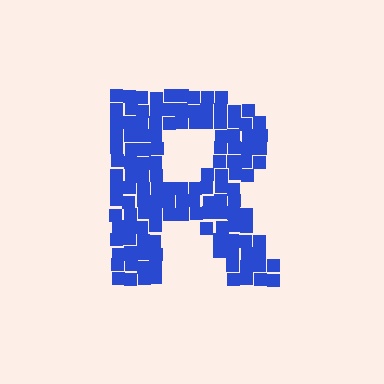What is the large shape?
The large shape is the letter R.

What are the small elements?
The small elements are squares.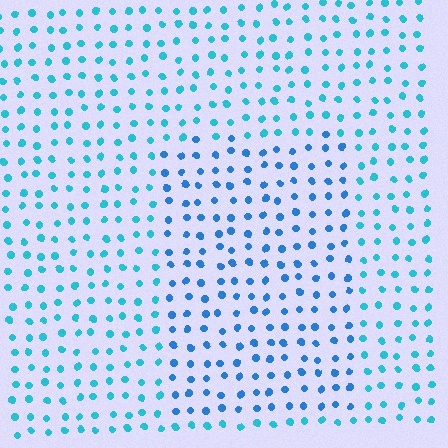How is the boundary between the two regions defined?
The boundary is defined purely by a slight shift in hue (about 25 degrees). Spacing, size, and orientation are identical on both sides.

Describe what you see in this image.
The image is filled with small cyan elements in a uniform arrangement. A rectangle-shaped region is visible where the elements are tinted to a slightly different hue, forming a subtle color boundary.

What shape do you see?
I see a rectangle.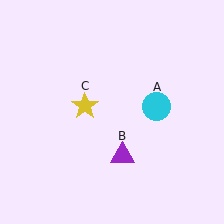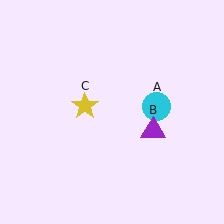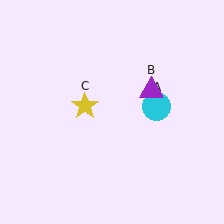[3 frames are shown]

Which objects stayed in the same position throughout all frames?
Cyan circle (object A) and yellow star (object C) remained stationary.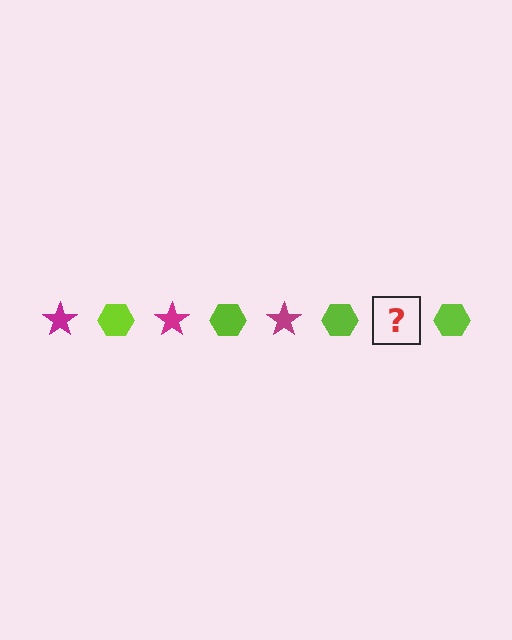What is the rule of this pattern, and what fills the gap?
The rule is that the pattern alternates between magenta star and lime hexagon. The gap should be filled with a magenta star.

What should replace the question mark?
The question mark should be replaced with a magenta star.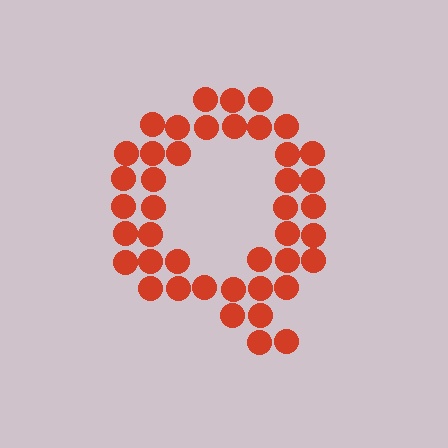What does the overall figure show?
The overall figure shows the letter Q.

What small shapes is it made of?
It is made of small circles.